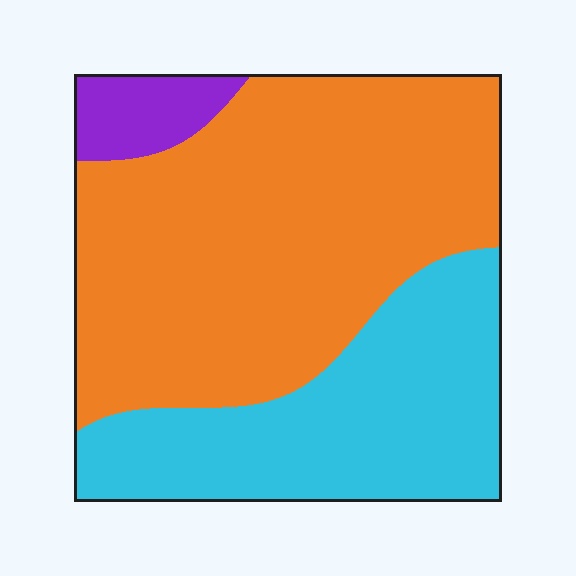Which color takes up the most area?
Orange, at roughly 60%.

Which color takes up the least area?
Purple, at roughly 5%.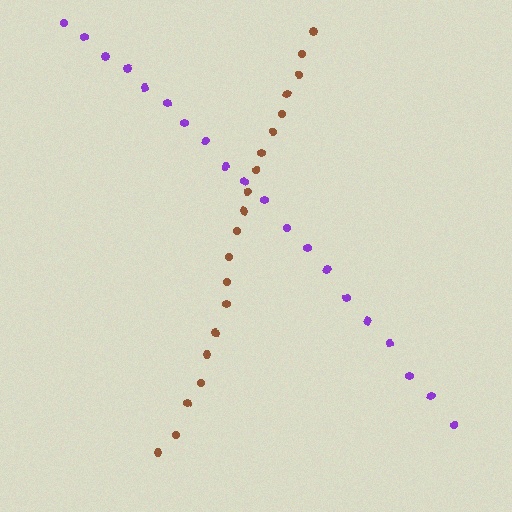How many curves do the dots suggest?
There are 2 distinct paths.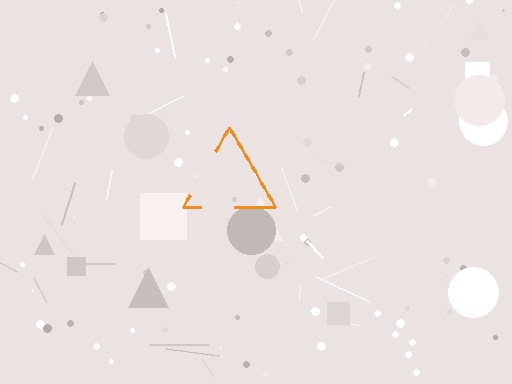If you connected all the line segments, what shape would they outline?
They would outline a triangle.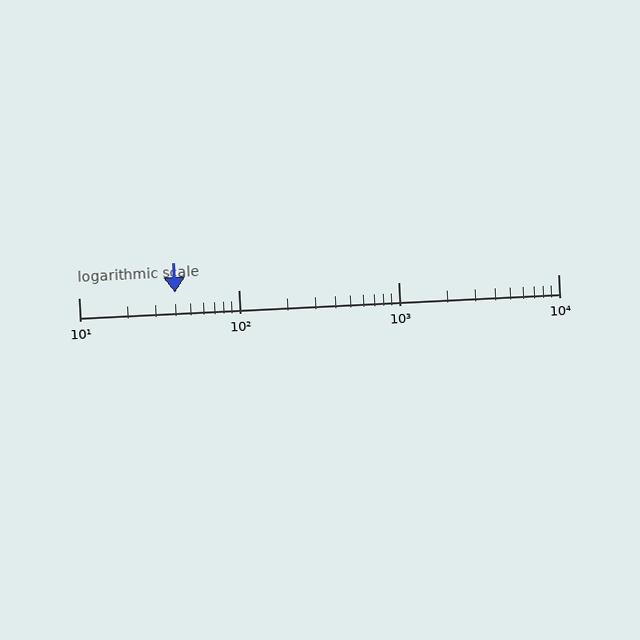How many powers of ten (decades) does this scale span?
The scale spans 3 decades, from 10 to 10000.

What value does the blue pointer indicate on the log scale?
The pointer indicates approximately 40.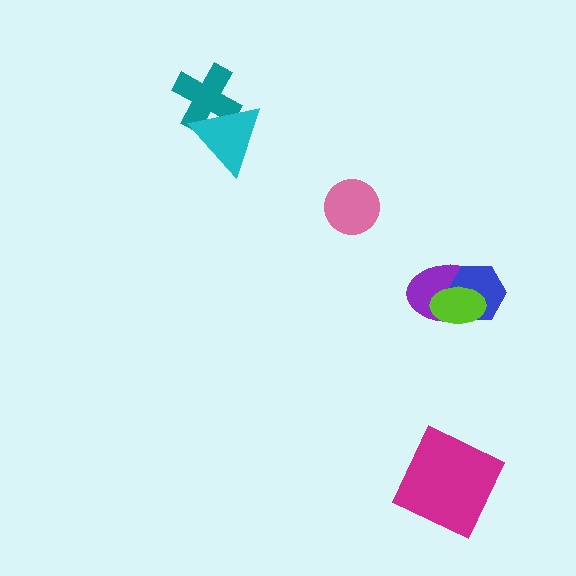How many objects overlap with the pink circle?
0 objects overlap with the pink circle.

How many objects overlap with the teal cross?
1 object overlaps with the teal cross.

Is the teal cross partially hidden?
Yes, it is partially covered by another shape.